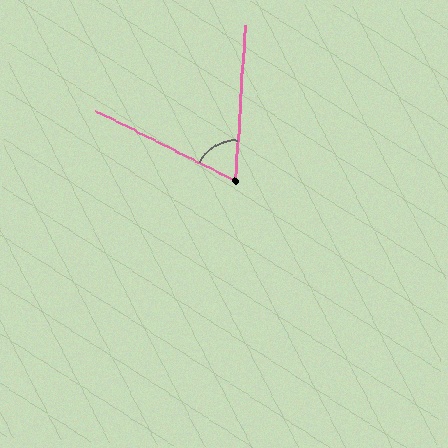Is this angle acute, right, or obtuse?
It is acute.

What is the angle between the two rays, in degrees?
Approximately 67 degrees.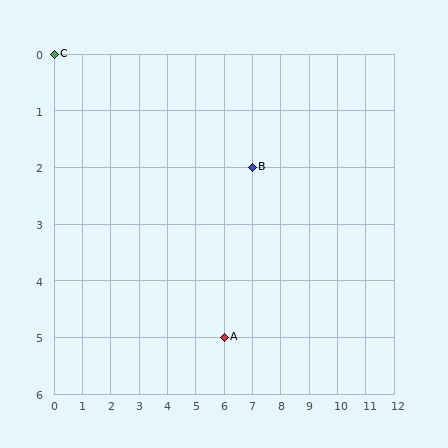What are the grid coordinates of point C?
Point C is at grid coordinates (0, 0).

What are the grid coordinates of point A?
Point A is at grid coordinates (6, 5).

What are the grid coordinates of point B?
Point B is at grid coordinates (7, 2).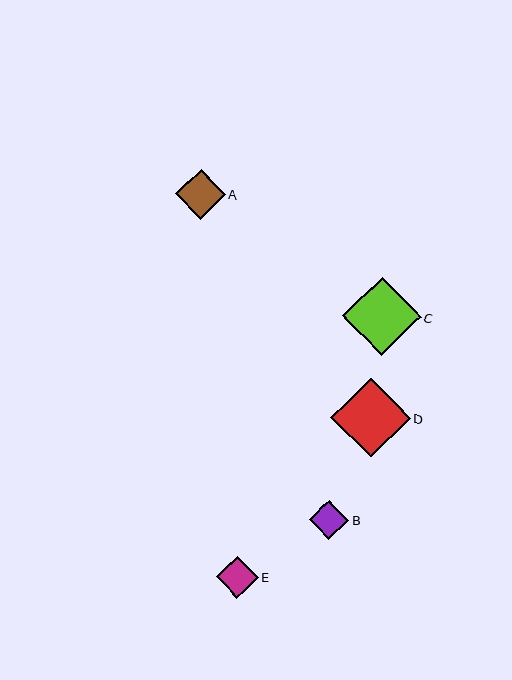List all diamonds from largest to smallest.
From largest to smallest: D, C, A, E, B.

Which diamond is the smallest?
Diamond B is the smallest with a size of approximately 39 pixels.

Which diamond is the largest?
Diamond D is the largest with a size of approximately 80 pixels.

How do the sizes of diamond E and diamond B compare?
Diamond E and diamond B are approximately the same size.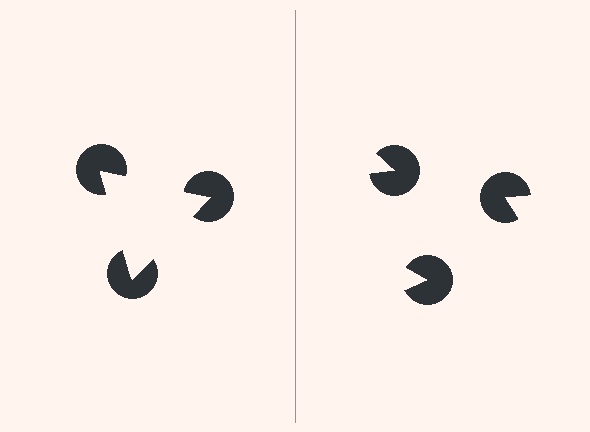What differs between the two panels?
The pac-man discs are positioned identically on both sides; only the wedge orientations differ. On the left they align to a triangle; on the right they are misaligned.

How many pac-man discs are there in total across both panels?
6 — 3 on each side.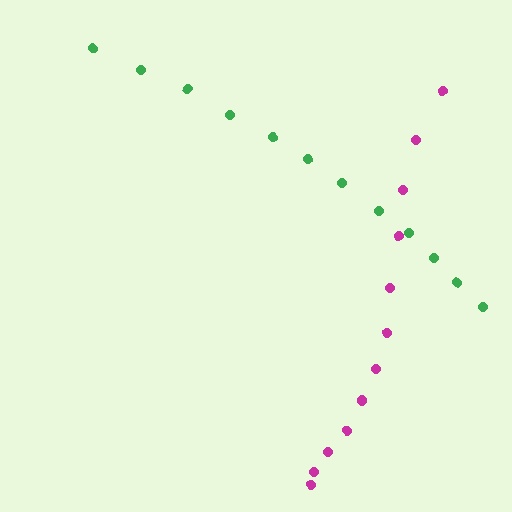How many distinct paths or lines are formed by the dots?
There are 2 distinct paths.